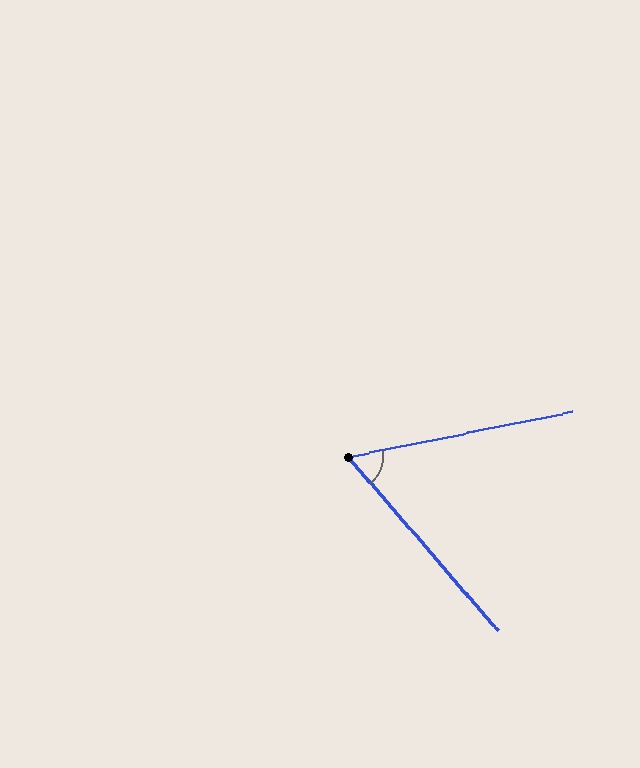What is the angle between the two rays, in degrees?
Approximately 61 degrees.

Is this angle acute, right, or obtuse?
It is acute.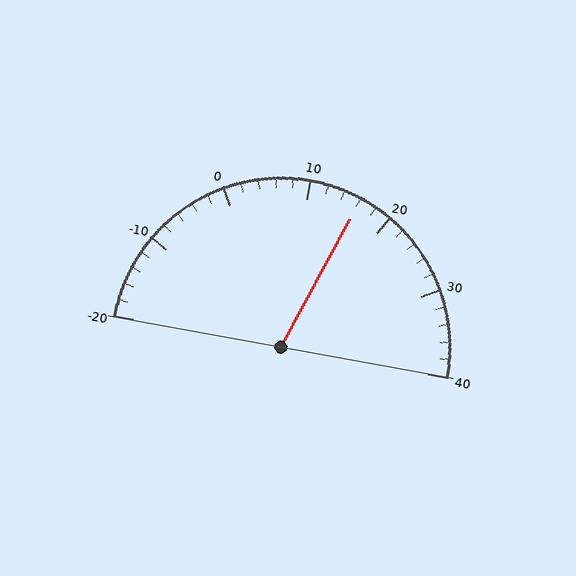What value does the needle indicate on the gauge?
The needle indicates approximately 16.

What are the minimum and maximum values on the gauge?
The gauge ranges from -20 to 40.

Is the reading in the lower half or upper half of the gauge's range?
The reading is in the upper half of the range (-20 to 40).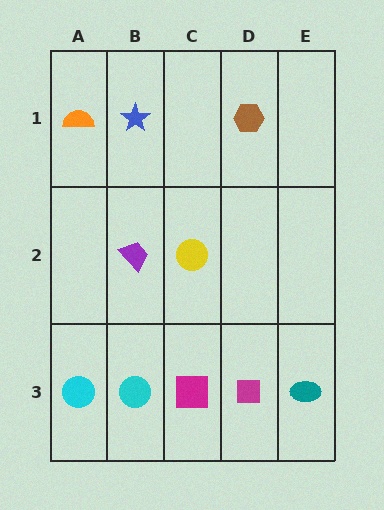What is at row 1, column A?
An orange semicircle.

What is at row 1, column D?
A brown hexagon.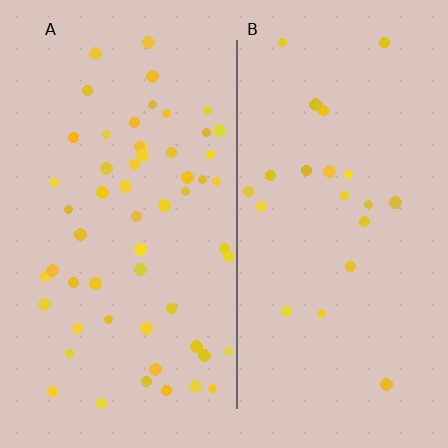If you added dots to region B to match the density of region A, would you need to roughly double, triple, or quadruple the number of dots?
Approximately triple.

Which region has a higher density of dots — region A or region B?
A (the left).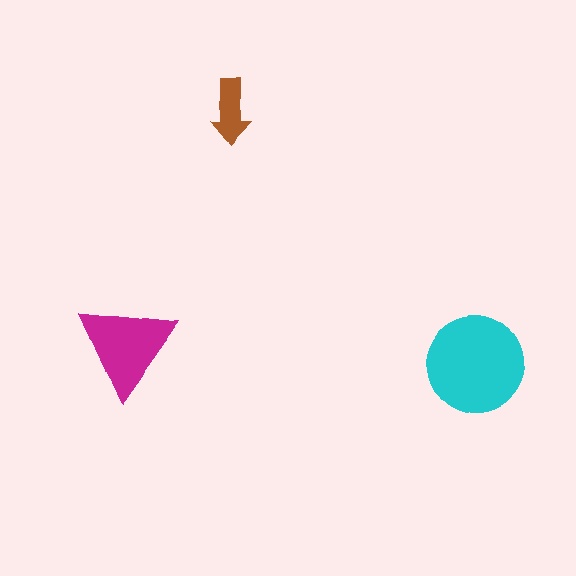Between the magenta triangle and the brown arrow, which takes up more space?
The magenta triangle.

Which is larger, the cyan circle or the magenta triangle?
The cyan circle.